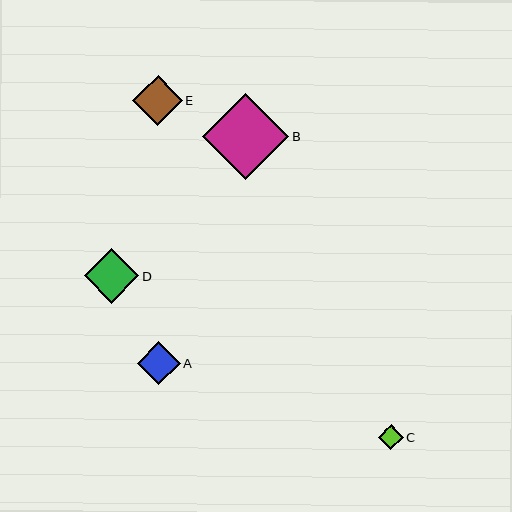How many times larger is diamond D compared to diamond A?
Diamond D is approximately 1.3 times the size of diamond A.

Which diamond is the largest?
Diamond B is the largest with a size of approximately 86 pixels.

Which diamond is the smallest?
Diamond C is the smallest with a size of approximately 25 pixels.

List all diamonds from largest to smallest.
From largest to smallest: B, D, E, A, C.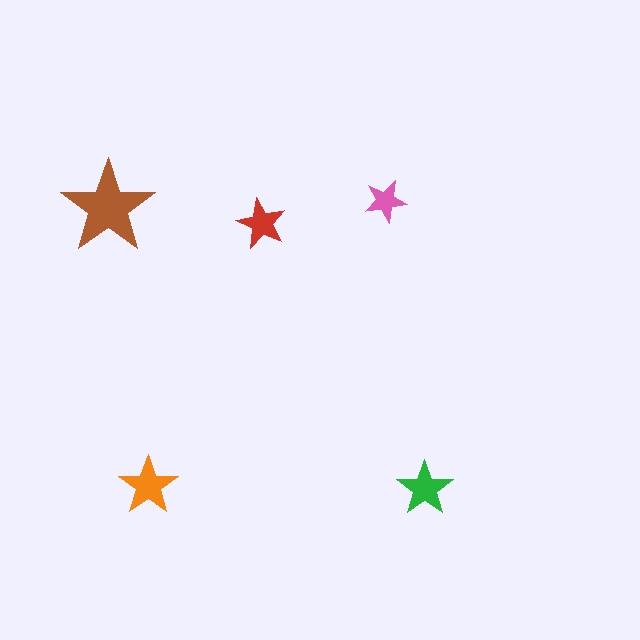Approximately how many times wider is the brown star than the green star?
About 1.5 times wider.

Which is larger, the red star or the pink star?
The red one.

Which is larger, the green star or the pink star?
The green one.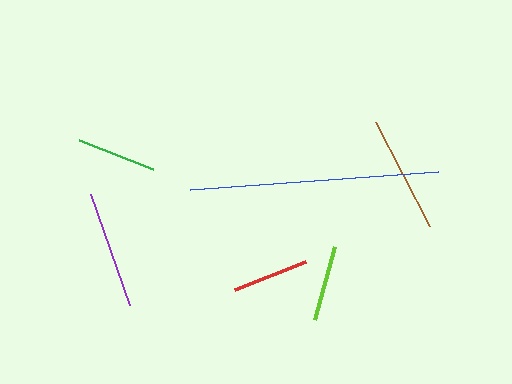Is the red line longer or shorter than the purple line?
The purple line is longer than the red line.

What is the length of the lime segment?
The lime segment is approximately 75 pixels long.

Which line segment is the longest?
The blue line is the longest at approximately 248 pixels.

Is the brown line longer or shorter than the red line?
The brown line is longer than the red line.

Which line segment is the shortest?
The lime line is the shortest at approximately 75 pixels.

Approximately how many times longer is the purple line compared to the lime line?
The purple line is approximately 1.6 times the length of the lime line.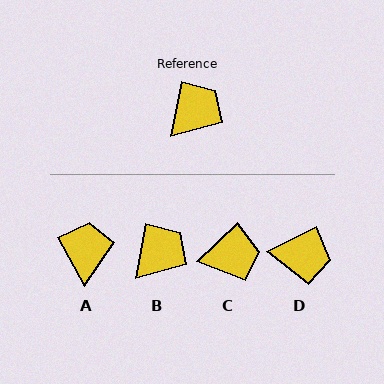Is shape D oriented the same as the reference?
No, it is off by about 53 degrees.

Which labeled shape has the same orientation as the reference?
B.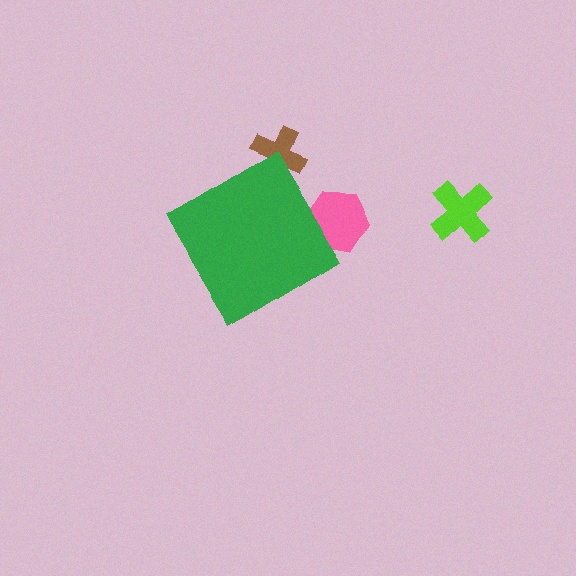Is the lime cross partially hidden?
No, the lime cross is fully visible.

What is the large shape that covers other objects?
A green diamond.